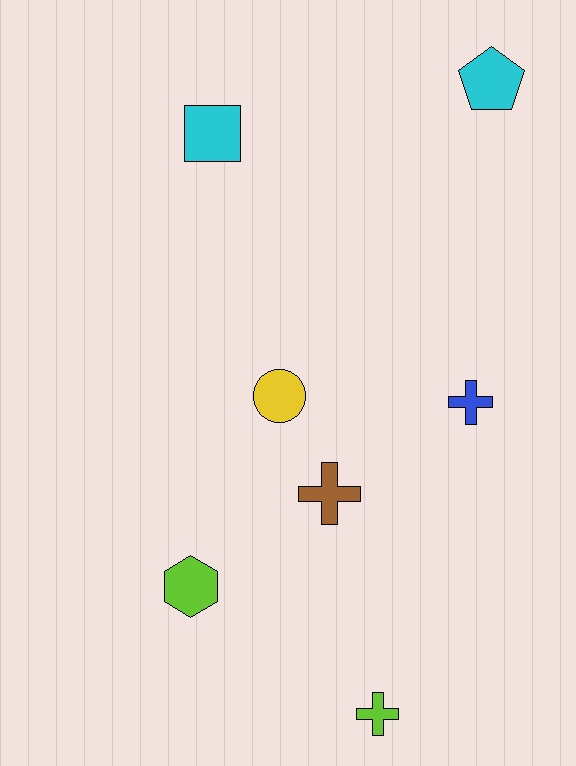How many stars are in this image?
There are no stars.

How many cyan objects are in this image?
There are 2 cyan objects.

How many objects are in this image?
There are 7 objects.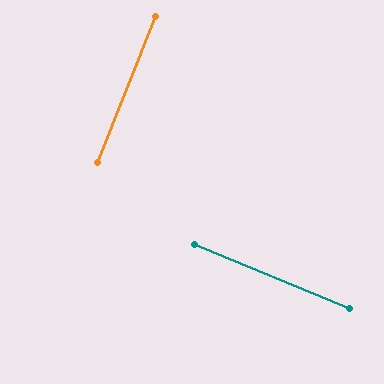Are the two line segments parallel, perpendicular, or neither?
Perpendicular — they meet at approximately 89°.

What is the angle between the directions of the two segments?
Approximately 89 degrees.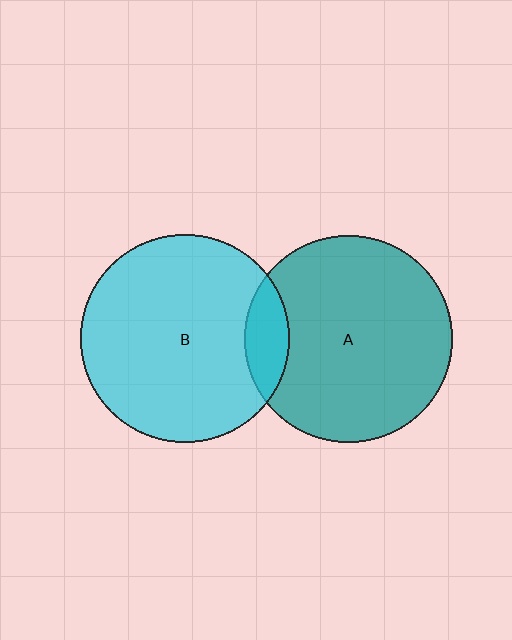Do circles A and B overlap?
Yes.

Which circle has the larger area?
Circle B (cyan).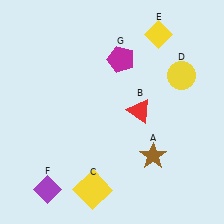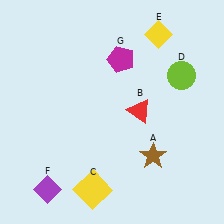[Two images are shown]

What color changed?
The circle (D) changed from yellow in Image 1 to lime in Image 2.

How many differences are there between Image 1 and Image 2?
There is 1 difference between the two images.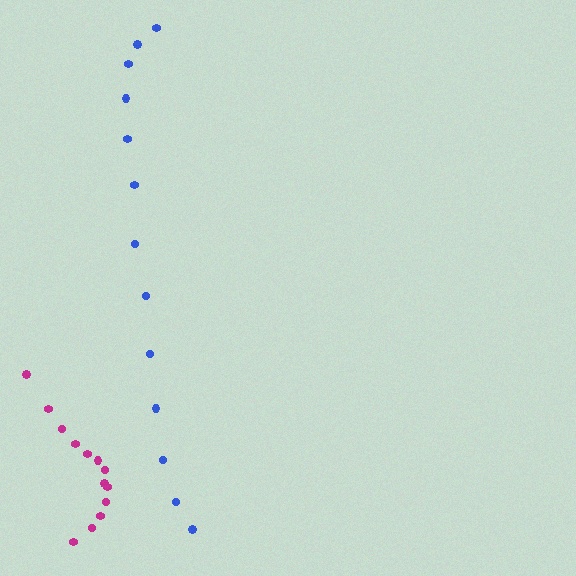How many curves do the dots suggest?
There are 2 distinct paths.